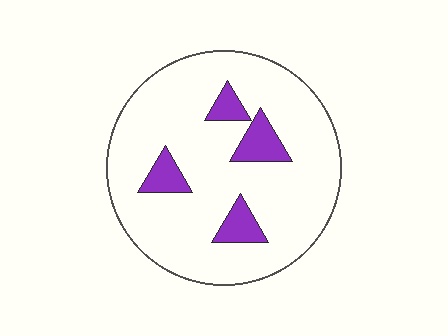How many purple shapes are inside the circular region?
4.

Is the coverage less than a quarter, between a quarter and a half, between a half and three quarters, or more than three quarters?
Less than a quarter.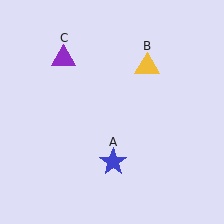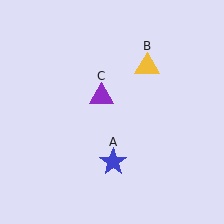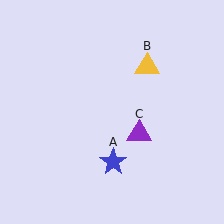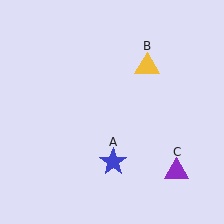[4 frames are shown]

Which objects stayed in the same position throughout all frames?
Blue star (object A) and yellow triangle (object B) remained stationary.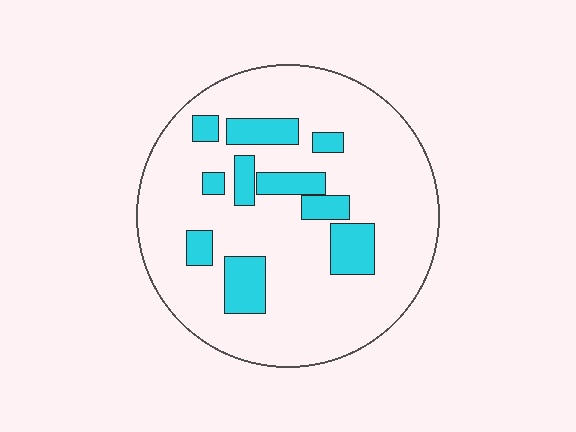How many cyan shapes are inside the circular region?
10.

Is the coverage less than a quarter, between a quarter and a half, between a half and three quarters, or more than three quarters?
Less than a quarter.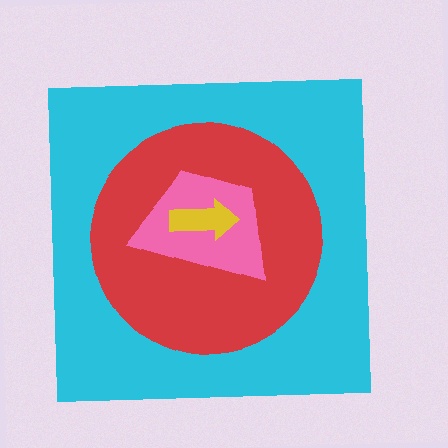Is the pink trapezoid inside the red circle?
Yes.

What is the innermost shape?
The yellow arrow.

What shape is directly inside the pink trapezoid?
The yellow arrow.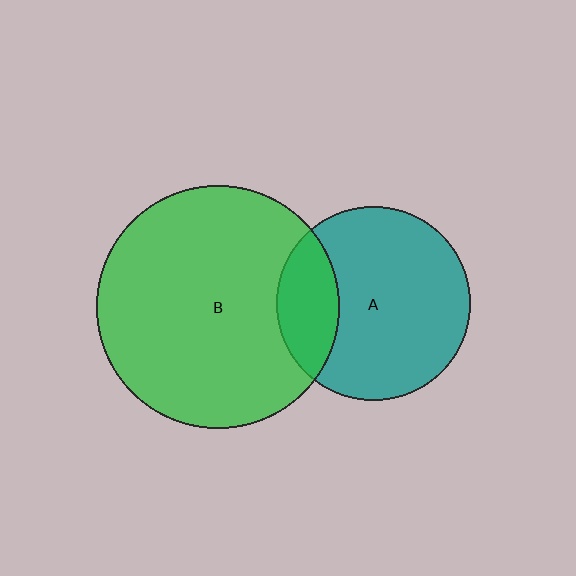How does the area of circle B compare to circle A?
Approximately 1.6 times.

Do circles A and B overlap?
Yes.